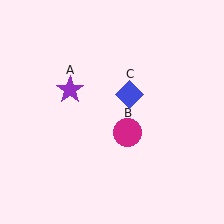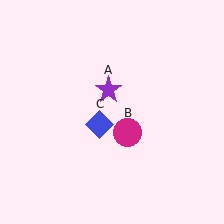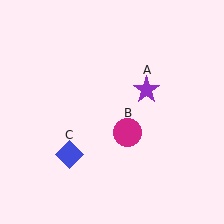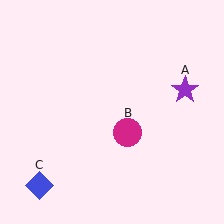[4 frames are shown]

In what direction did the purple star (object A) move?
The purple star (object A) moved right.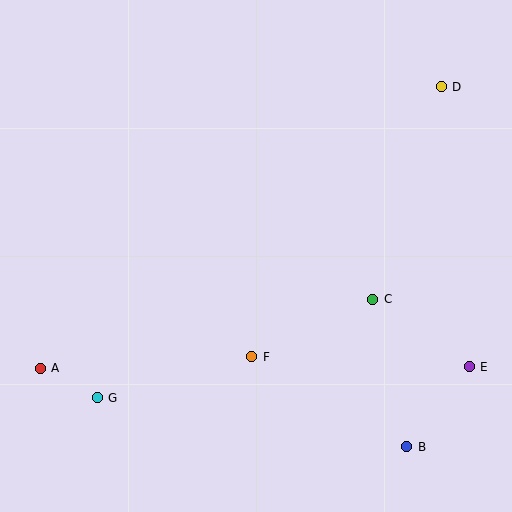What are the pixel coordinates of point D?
Point D is at (441, 87).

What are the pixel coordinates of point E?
Point E is at (469, 367).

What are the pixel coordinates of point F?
Point F is at (252, 357).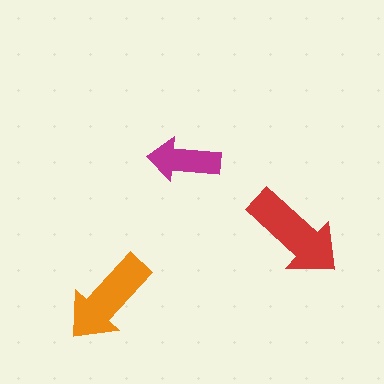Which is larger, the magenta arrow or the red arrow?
The red one.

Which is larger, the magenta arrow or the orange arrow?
The orange one.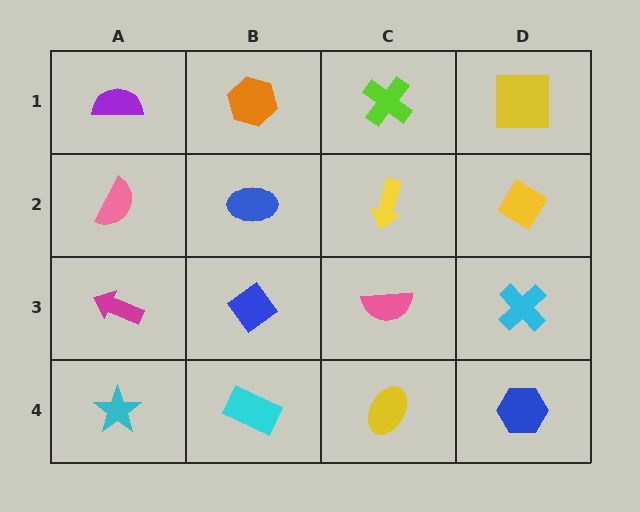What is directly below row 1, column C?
A yellow arrow.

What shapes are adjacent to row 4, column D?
A cyan cross (row 3, column D), a yellow ellipse (row 4, column C).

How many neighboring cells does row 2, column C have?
4.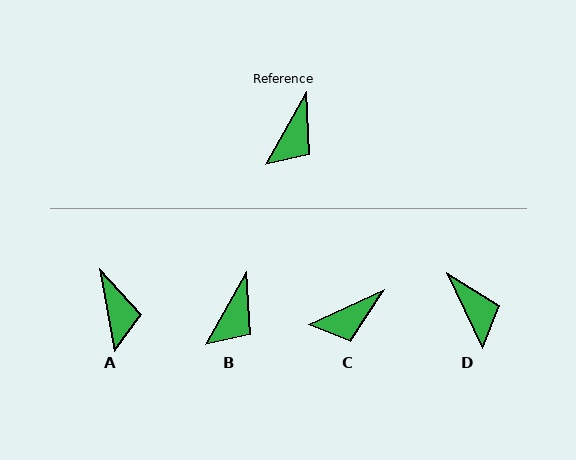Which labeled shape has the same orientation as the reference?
B.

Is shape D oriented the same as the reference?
No, it is off by about 55 degrees.